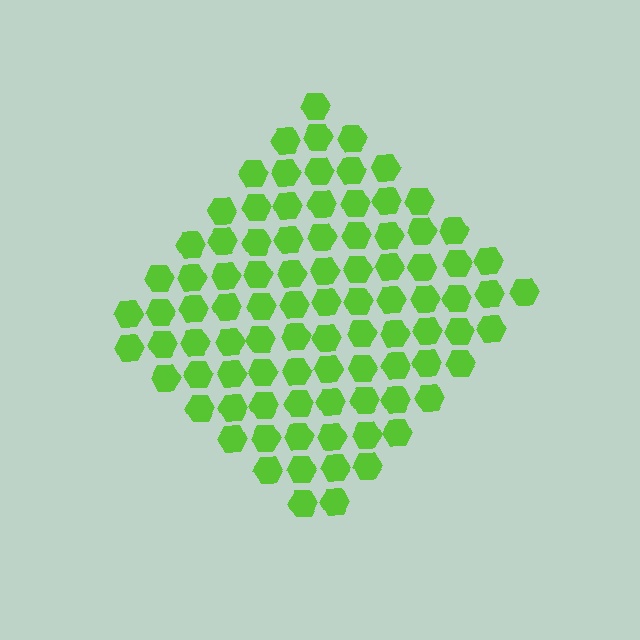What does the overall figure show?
The overall figure shows a diamond.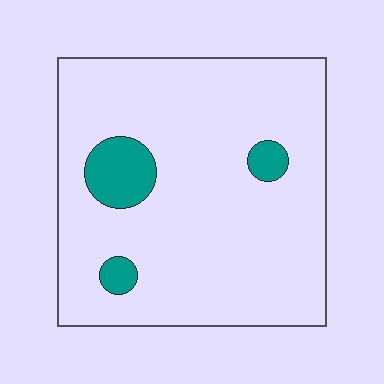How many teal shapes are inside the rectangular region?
3.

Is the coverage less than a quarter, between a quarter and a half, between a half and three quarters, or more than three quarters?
Less than a quarter.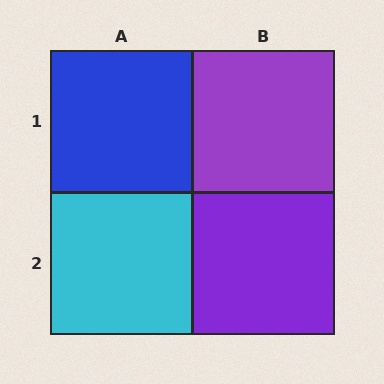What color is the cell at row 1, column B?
Purple.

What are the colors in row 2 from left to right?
Cyan, purple.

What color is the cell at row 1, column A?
Blue.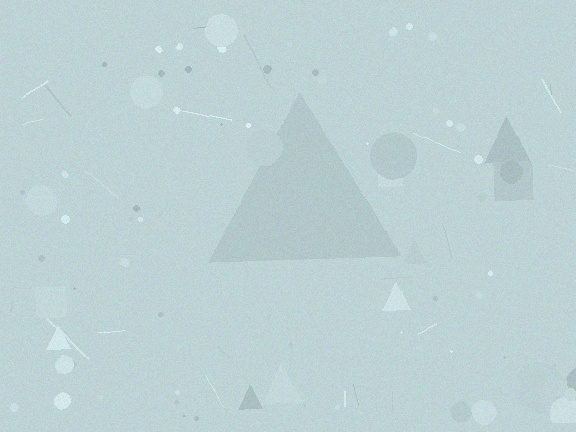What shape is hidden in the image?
A triangle is hidden in the image.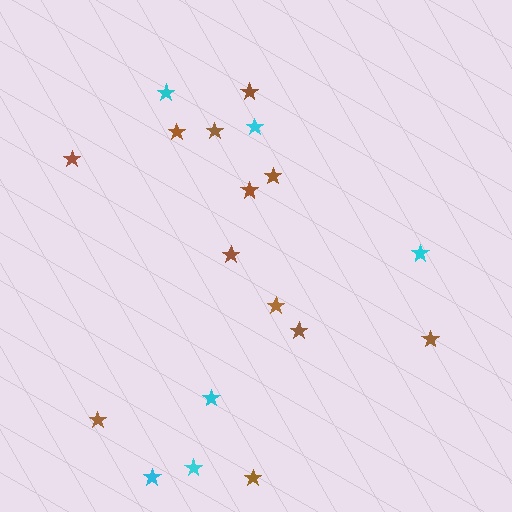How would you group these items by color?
There are 2 groups: one group of cyan stars (6) and one group of brown stars (12).